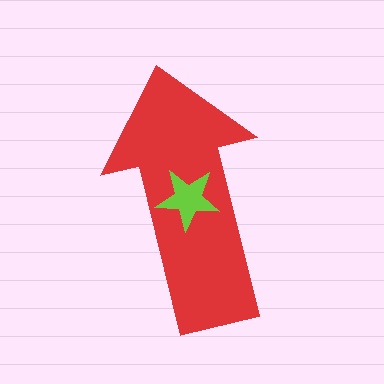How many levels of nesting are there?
2.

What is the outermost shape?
The red arrow.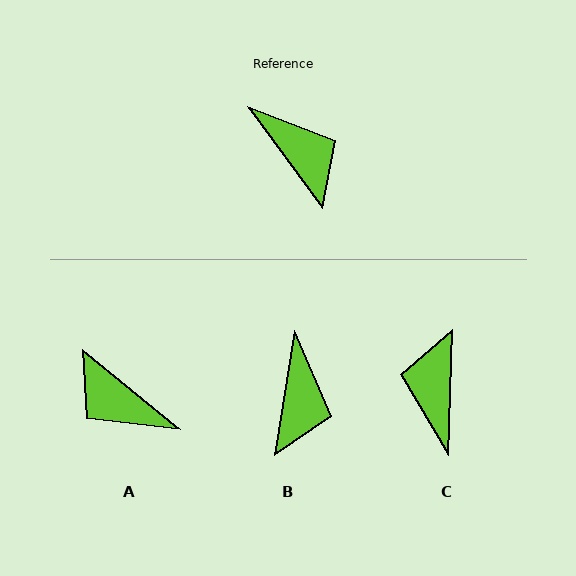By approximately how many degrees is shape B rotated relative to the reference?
Approximately 46 degrees clockwise.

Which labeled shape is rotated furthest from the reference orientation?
A, about 165 degrees away.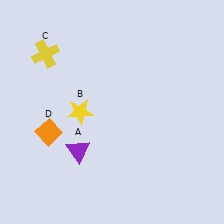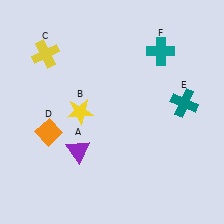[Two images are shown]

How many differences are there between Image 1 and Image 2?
There are 2 differences between the two images.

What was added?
A teal cross (E), a teal cross (F) were added in Image 2.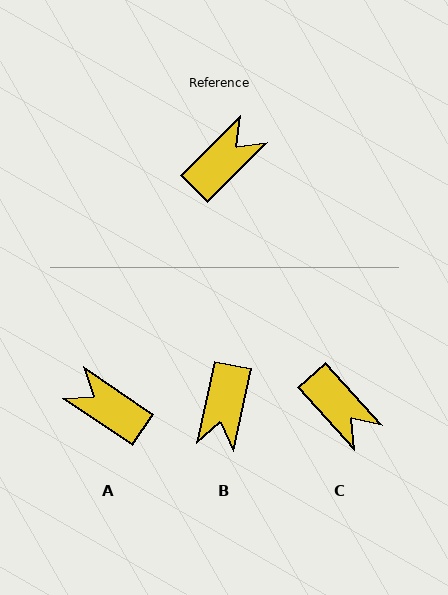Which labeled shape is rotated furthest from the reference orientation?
B, about 147 degrees away.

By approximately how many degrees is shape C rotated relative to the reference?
Approximately 93 degrees clockwise.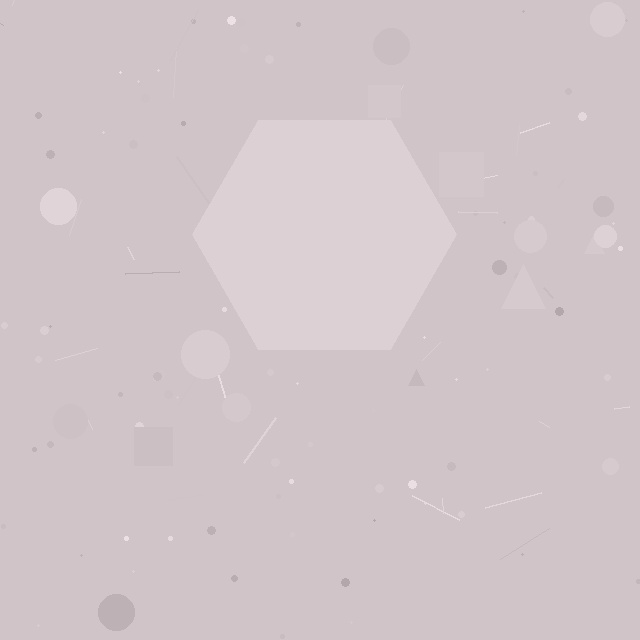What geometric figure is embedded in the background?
A hexagon is embedded in the background.